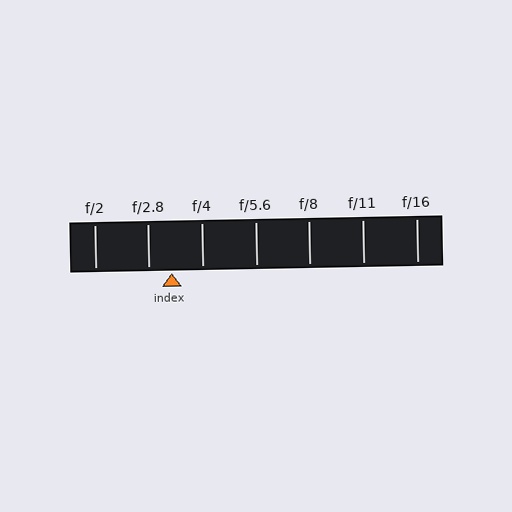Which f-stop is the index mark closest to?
The index mark is closest to f/2.8.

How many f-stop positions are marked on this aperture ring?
There are 7 f-stop positions marked.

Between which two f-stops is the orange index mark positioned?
The index mark is between f/2.8 and f/4.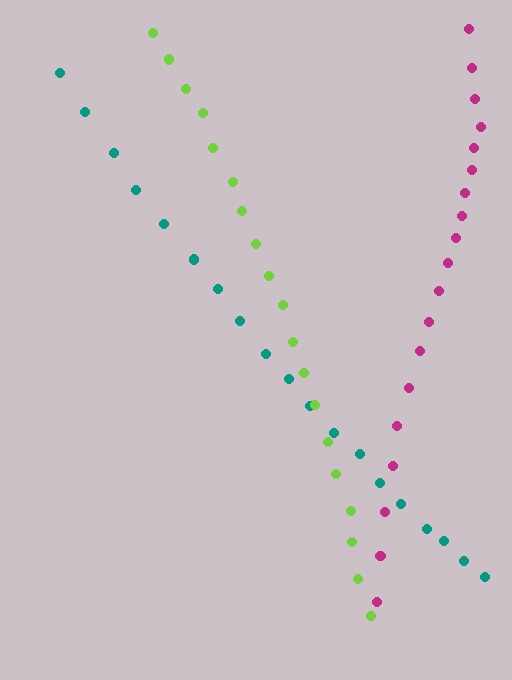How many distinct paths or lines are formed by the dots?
There are 3 distinct paths.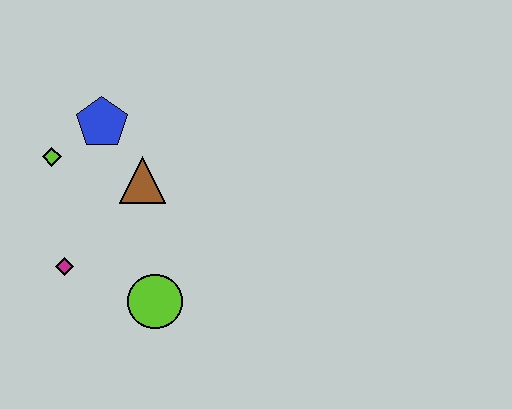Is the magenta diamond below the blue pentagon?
Yes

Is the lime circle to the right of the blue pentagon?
Yes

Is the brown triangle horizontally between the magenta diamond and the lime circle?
Yes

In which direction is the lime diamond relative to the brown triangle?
The lime diamond is to the left of the brown triangle.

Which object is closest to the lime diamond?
The blue pentagon is closest to the lime diamond.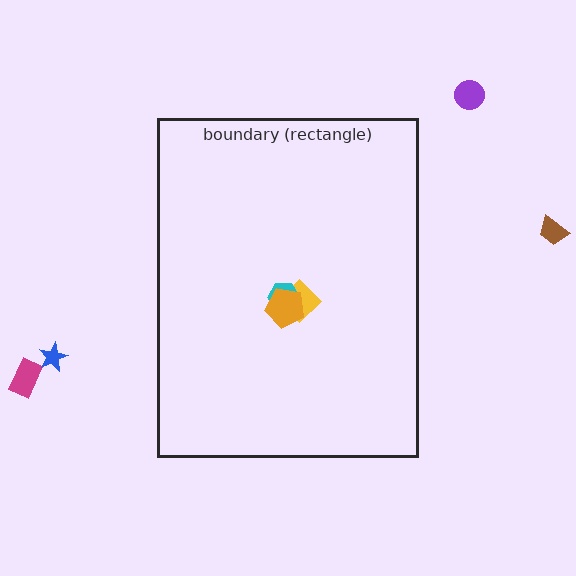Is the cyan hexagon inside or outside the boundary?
Inside.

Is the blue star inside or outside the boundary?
Outside.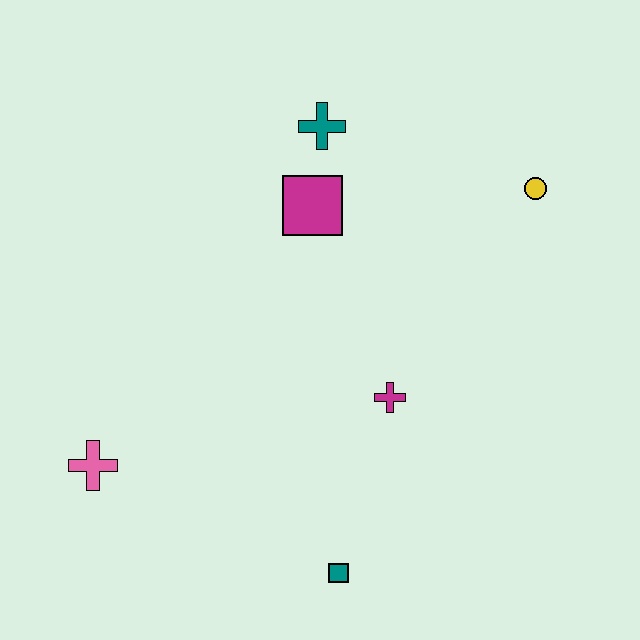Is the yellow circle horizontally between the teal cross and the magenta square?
No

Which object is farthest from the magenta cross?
The pink cross is farthest from the magenta cross.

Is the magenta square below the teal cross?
Yes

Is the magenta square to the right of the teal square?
No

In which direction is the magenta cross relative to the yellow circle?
The magenta cross is below the yellow circle.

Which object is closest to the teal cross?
The magenta square is closest to the teal cross.